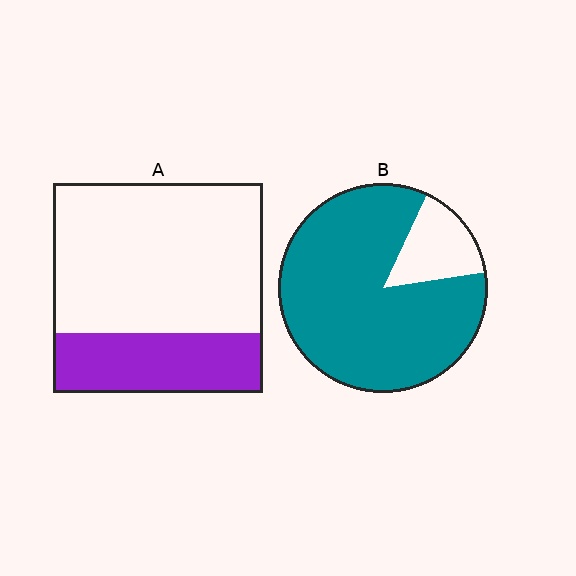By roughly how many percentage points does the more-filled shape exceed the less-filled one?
By roughly 55 percentage points (B over A).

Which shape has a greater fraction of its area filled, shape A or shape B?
Shape B.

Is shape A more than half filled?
No.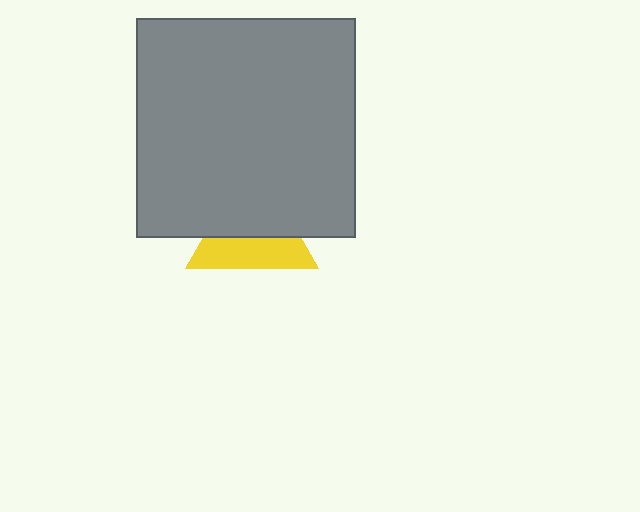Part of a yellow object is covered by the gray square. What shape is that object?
It is a triangle.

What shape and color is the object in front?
The object in front is a gray square.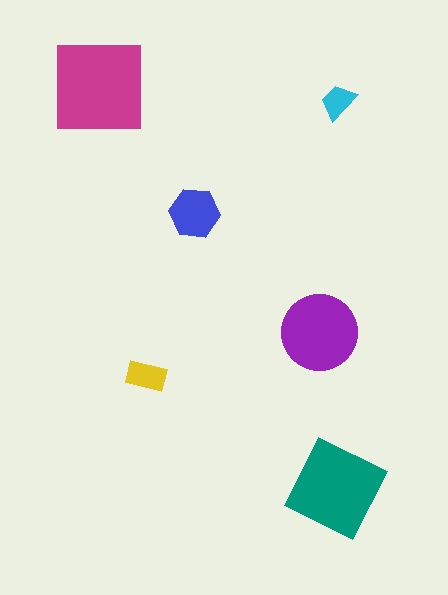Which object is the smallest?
The cyan trapezoid.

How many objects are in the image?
There are 6 objects in the image.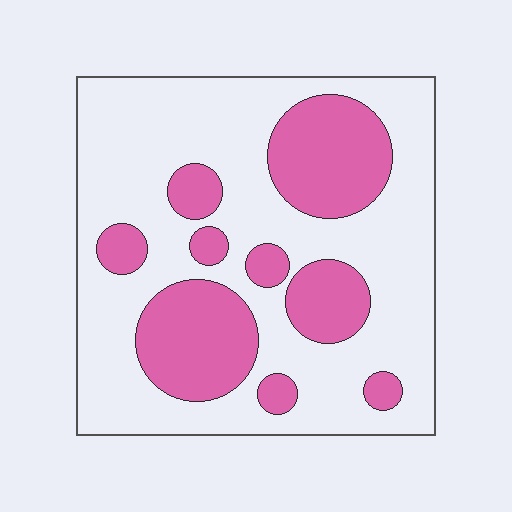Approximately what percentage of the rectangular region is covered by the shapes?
Approximately 30%.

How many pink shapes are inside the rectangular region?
9.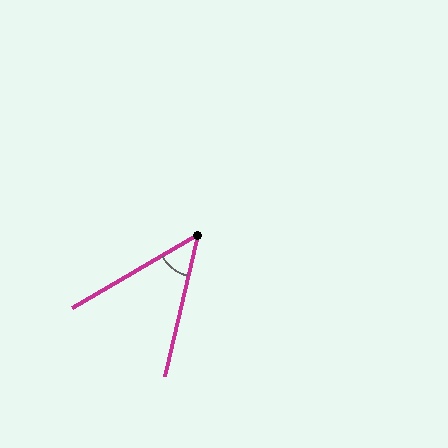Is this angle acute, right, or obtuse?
It is acute.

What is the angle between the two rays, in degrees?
Approximately 46 degrees.